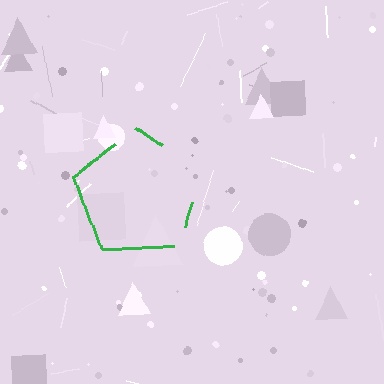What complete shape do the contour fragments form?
The contour fragments form a pentagon.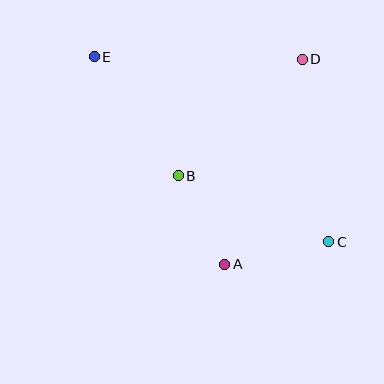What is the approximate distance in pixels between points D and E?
The distance between D and E is approximately 208 pixels.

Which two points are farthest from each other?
Points C and E are farthest from each other.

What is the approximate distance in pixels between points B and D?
The distance between B and D is approximately 170 pixels.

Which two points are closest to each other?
Points A and B are closest to each other.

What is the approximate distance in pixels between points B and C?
The distance between B and C is approximately 164 pixels.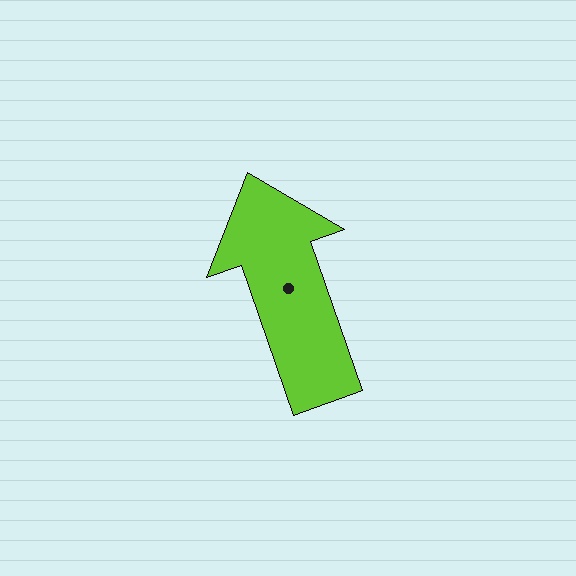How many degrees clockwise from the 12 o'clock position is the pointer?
Approximately 341 degrees.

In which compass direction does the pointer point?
North.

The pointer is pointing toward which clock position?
Roughly 11 o'clock.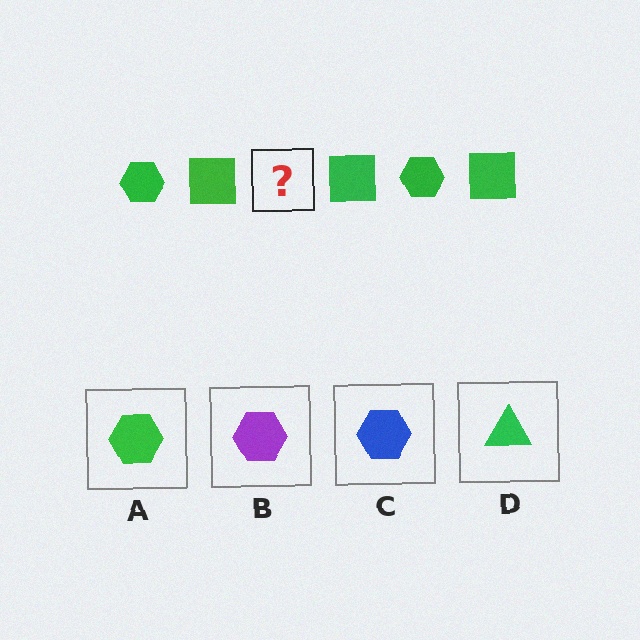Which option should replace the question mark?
Option A.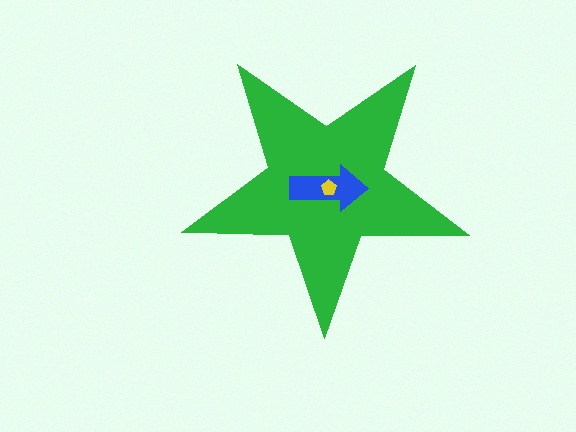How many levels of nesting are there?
3.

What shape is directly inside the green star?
The blue arrow.